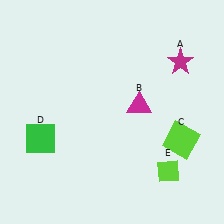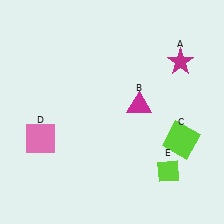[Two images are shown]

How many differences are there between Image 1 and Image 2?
There is 1 difference between the two images.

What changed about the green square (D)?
In Image 1, D is green. In Image 2, it changed to pink.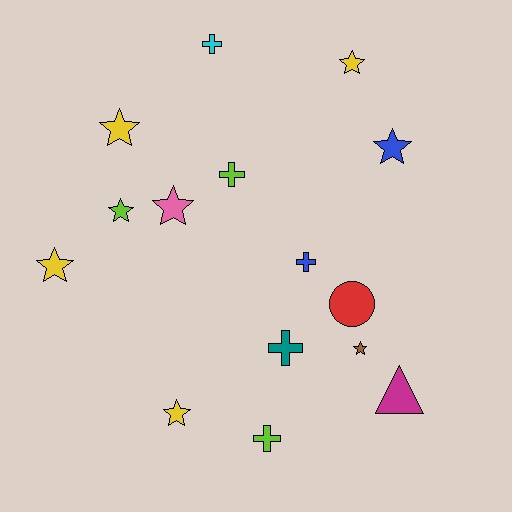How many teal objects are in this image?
There is 1 teal object.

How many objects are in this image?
There are 15 objects.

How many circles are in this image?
There is 1 circle.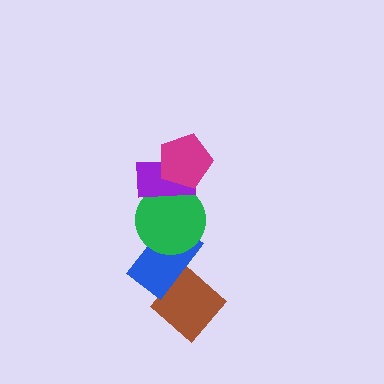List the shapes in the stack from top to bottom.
From top to bottom: the magenta pentagon, the purple rectangle, the green circle, the blue rectangle, the brown diamond.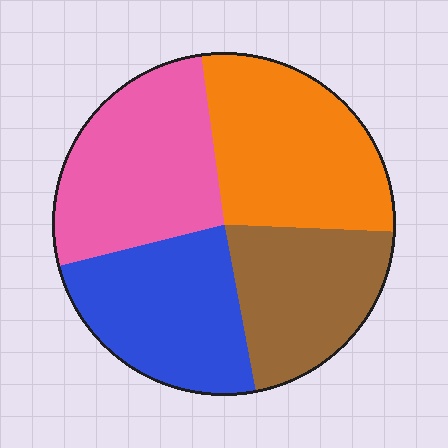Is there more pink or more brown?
Pink.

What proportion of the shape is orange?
Orange takes up about one quarter (1/4) of the shape.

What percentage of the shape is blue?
Blue takes up about one quarter (1/4) of the shape.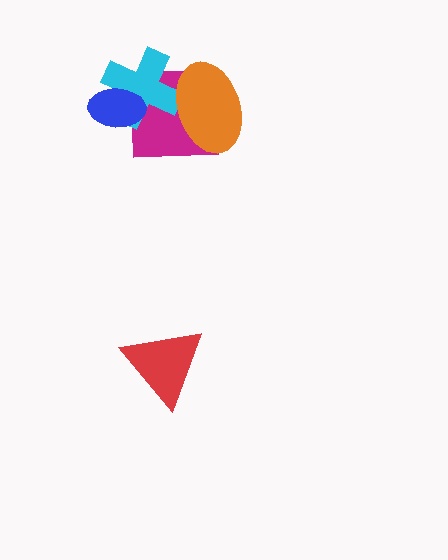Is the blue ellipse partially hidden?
No, no other shape covers it.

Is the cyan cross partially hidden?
Yes, it is partially covered by another shape.